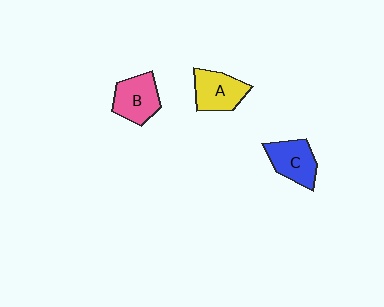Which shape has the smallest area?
Shape C (blue).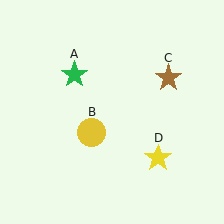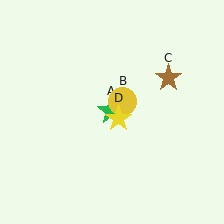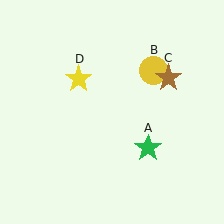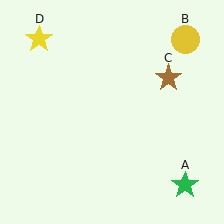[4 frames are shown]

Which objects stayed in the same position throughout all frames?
Brown star (object C) remained stationary.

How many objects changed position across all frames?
3 objects changed position: green star (object A), yellow circle (object B), yellow star (object D).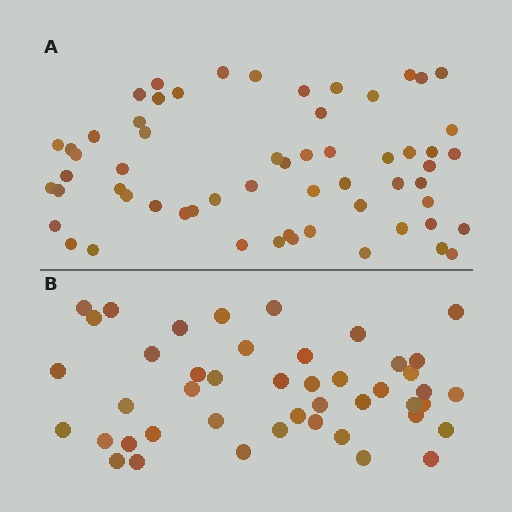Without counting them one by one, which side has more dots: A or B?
Region A (the top region) has more dots.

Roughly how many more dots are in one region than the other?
Region A has approximately 15 more dots than region B.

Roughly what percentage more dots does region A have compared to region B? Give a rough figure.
About 35% more.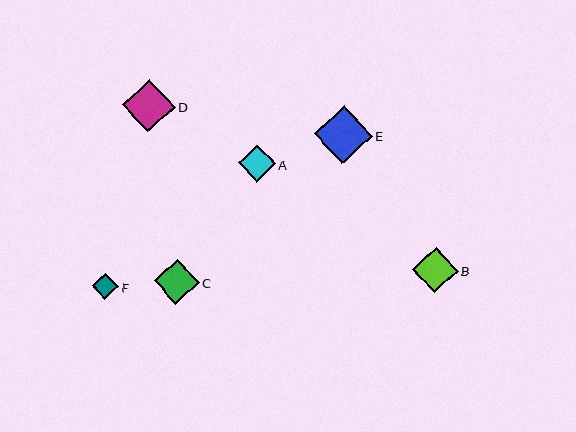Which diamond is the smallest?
Diamond F is the smallest with a size of approximately 26 pixels.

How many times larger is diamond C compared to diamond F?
Diamond C is approximately 1.8 times the size of diamond F.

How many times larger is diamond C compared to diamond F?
Diamond C is approximately 1.8 times the size of diamond F.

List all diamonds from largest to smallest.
From largest to smallest: E, D, B, C, A, F.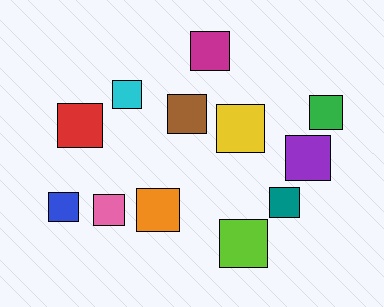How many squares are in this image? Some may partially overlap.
There are 12 squares.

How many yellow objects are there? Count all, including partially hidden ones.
There is 1 yellow object.